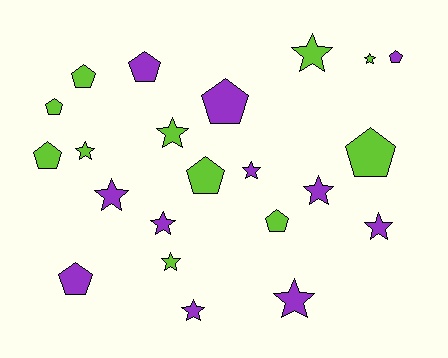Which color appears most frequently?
Purple, with 11 objects.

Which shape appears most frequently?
Star, with 12 objects.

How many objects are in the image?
There are 22 objects.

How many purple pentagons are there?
There are 4 purple pentagons.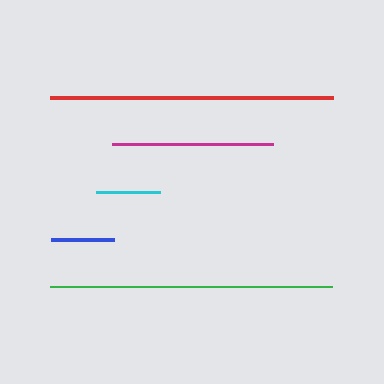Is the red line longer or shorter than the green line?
The red line is longer than the green line.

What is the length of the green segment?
The green segment is approximately 282 pixels long.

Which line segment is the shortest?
The blue line is the shortest at approximately 63 pixels.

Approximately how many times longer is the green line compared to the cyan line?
The green line is approximately 4.4 times the length of the cyan line.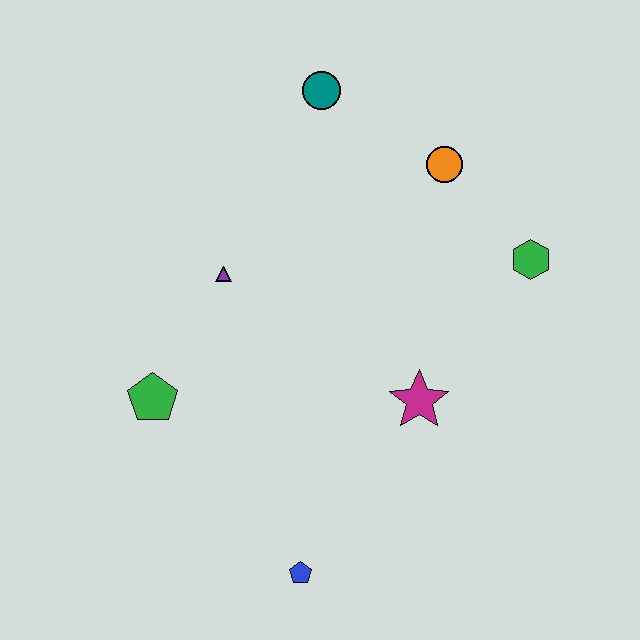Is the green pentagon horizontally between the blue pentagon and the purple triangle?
No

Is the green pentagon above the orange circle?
No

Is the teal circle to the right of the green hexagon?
No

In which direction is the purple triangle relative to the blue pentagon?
The purple triangle is above the blue pentagon.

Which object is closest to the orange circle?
The green hexagon is closest to the orange circle.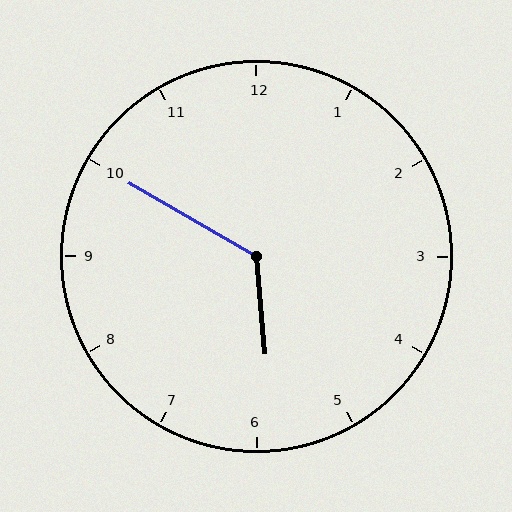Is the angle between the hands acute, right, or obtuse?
It is obtuse.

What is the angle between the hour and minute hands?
Approximately 125 degrees.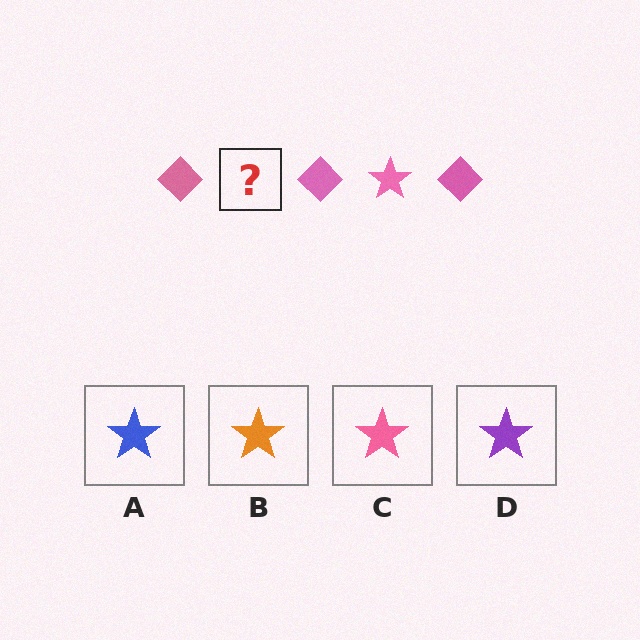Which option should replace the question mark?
Option C.